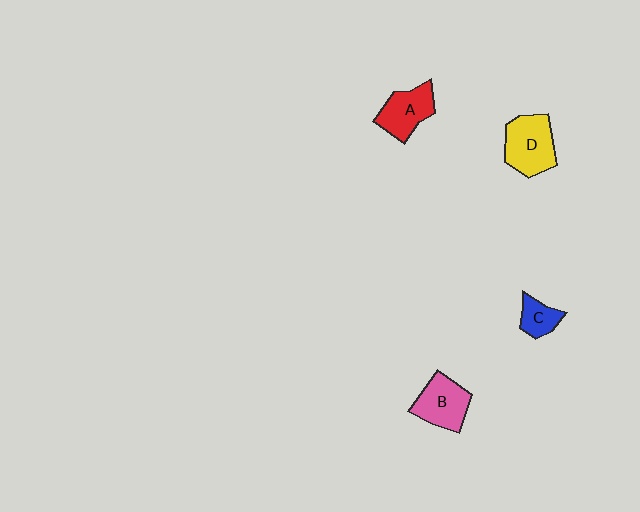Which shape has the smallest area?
Shape C (blue).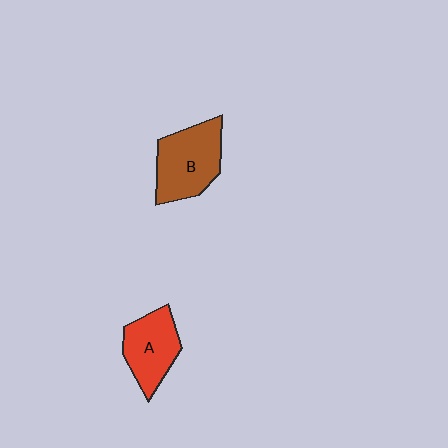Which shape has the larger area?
Shape B (brown).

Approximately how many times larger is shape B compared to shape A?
Approximately 1.2 times.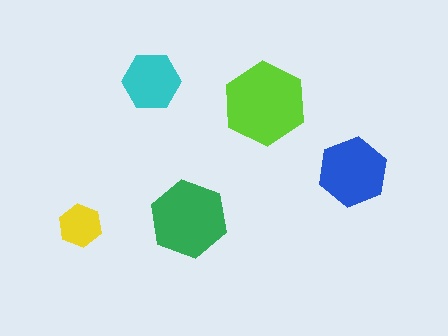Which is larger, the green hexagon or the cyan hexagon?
The green one.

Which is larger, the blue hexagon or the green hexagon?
The green one.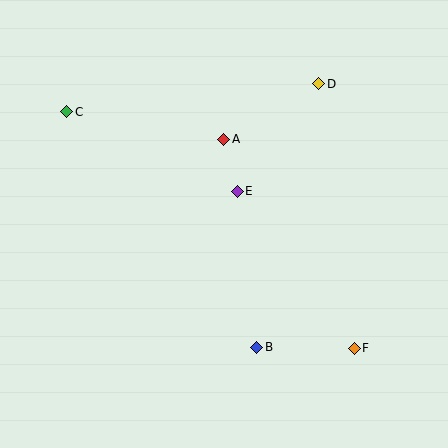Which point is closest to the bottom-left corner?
Point B is closest to the bottom-left corner.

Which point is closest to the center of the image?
Point E at (237, 192) is closest to the center.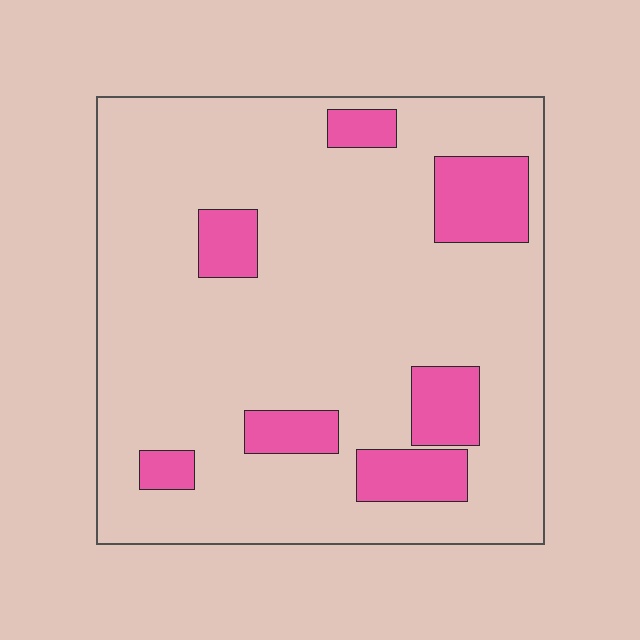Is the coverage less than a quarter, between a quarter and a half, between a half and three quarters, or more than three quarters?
Less than a quarter.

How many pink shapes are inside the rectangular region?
7.